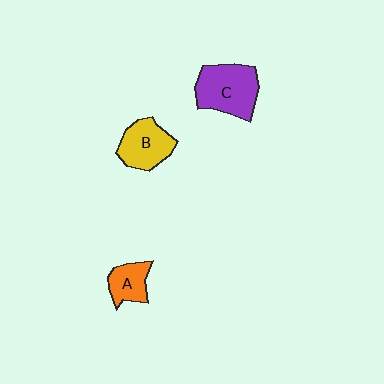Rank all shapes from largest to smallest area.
From largest to smallest: C (purple), B (yellow), A (orange).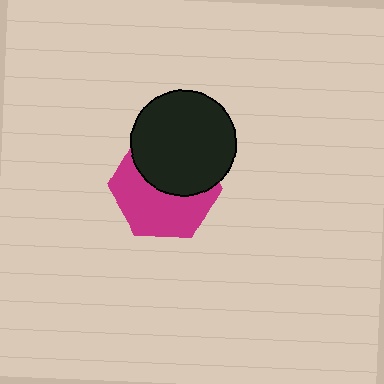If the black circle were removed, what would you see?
You would see the complete magenta hexagon.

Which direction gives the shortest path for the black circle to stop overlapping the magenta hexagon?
Moving up gives the shortest separation.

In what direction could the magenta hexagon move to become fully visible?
The magenta hexagon could move down. That would shift it out from behind the black circle entirely.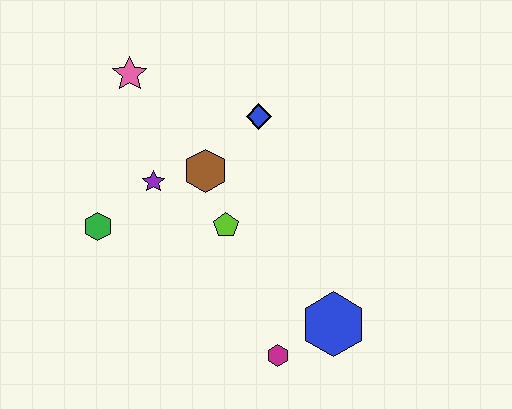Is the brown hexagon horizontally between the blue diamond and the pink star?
Yes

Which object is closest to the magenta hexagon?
The blue hexagon is closest to the magenta hexagon.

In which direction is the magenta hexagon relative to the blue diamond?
The magenta hexagon is below the blue diamond.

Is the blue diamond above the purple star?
Yes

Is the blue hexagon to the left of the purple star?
No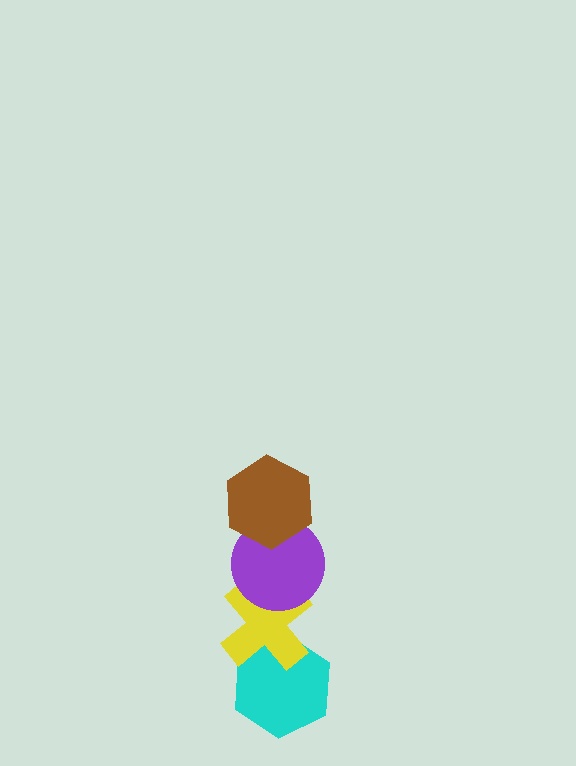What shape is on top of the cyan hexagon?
The yellow cross is on top of the cyan hexagon.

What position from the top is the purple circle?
The purple circle is 2nd from the top.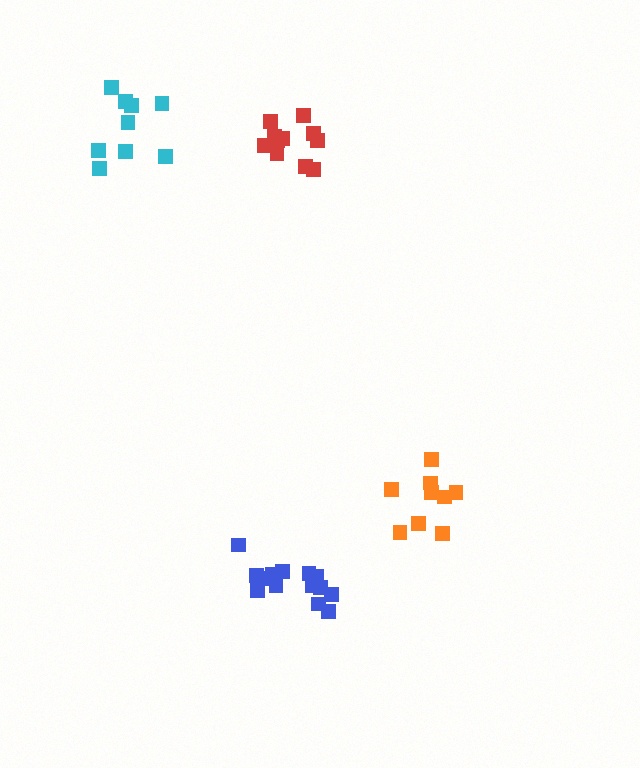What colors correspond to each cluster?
The clusters are colored: red, orange, blue, cyan.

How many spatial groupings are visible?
There are 4 spatial groupings.